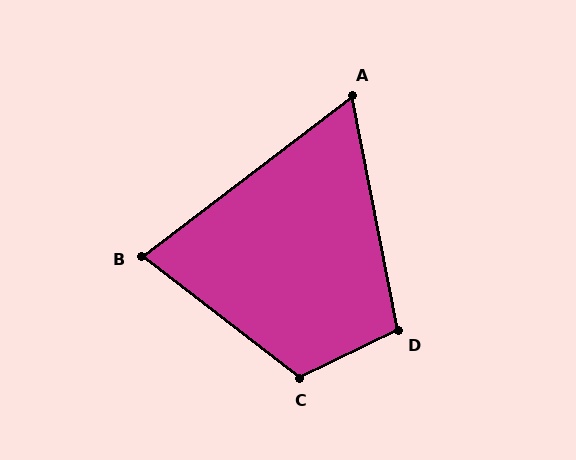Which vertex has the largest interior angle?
C, at approximately 116 degrees.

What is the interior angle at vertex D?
Approximately 105 degrees (obtuse).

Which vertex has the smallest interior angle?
A, at approximately 64 degrees.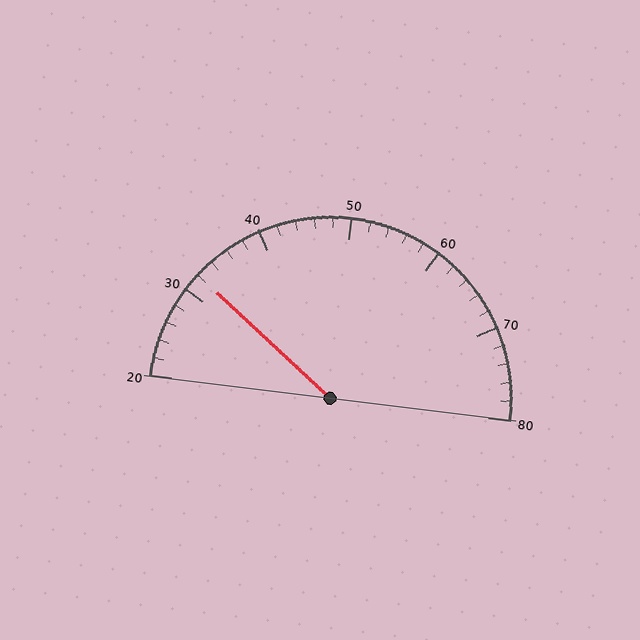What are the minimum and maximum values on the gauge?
The gauge ranges from 20 to 80.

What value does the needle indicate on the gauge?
The needle indicates approximately 32.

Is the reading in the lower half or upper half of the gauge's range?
The reading is in the lower half of the range (20 to 80).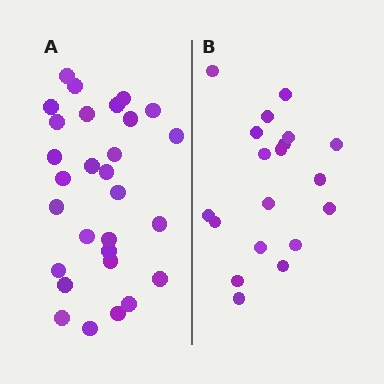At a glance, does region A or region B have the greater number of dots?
Region A (the left region) has more dots.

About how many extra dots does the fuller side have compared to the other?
Region A has roughly 10 or so more dots than region B.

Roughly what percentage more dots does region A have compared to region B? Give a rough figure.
About 55% more.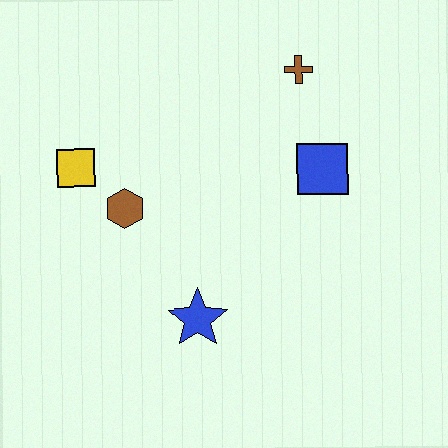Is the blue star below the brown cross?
Yes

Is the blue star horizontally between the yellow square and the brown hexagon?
No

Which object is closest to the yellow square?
The brown hexagon is closest to the yellow square.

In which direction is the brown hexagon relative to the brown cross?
The brown hexagon is to the left of the brown cross.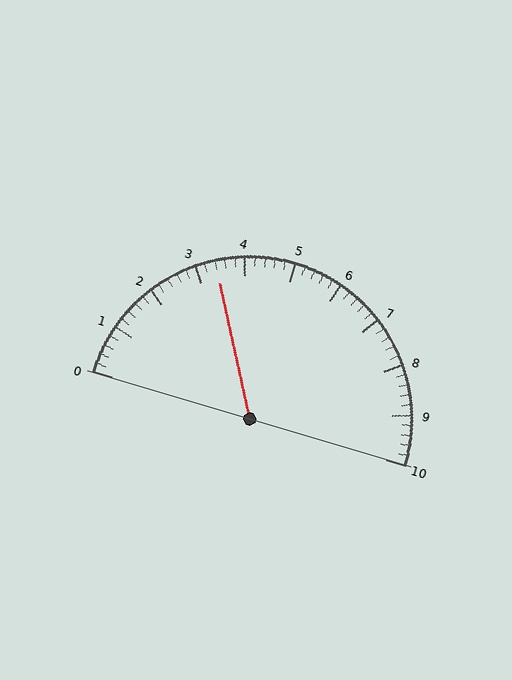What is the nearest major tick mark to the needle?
The nearest major tick mark is 3.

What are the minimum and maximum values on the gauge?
The gauge ranges from 0 to 10.